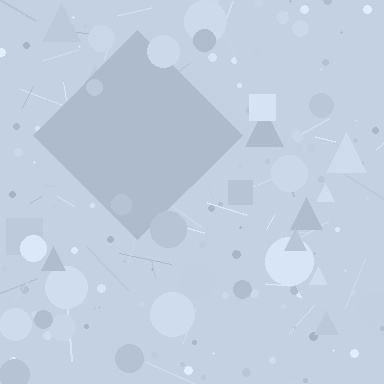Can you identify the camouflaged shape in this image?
The camouflaged shape is a diamond.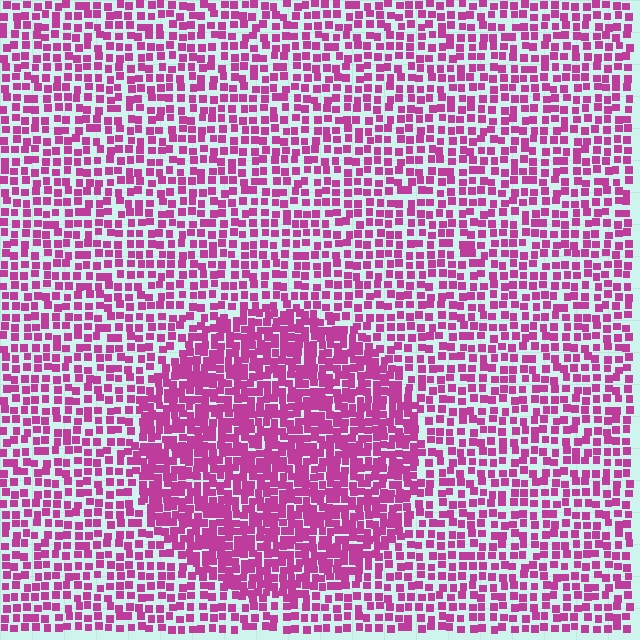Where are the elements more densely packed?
The elements are more densely packed inside the circle boundary.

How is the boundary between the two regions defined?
The boundary is defined by a change in element density (approximately 1.8x ratio). All elements are the same color, size, and shape.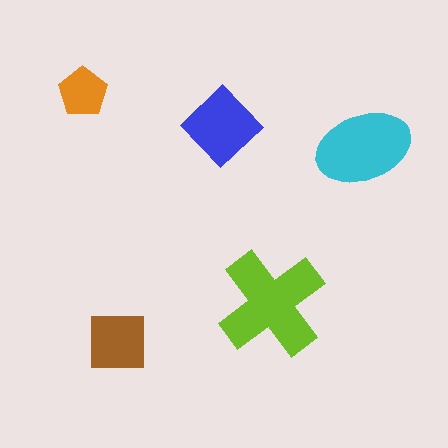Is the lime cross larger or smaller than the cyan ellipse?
Larger.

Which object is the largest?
The lime cross.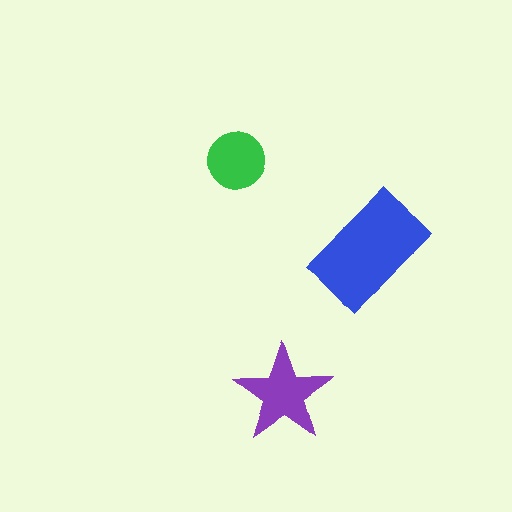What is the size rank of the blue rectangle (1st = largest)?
1st.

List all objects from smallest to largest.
The green circle, the purple star, the blue rectangle.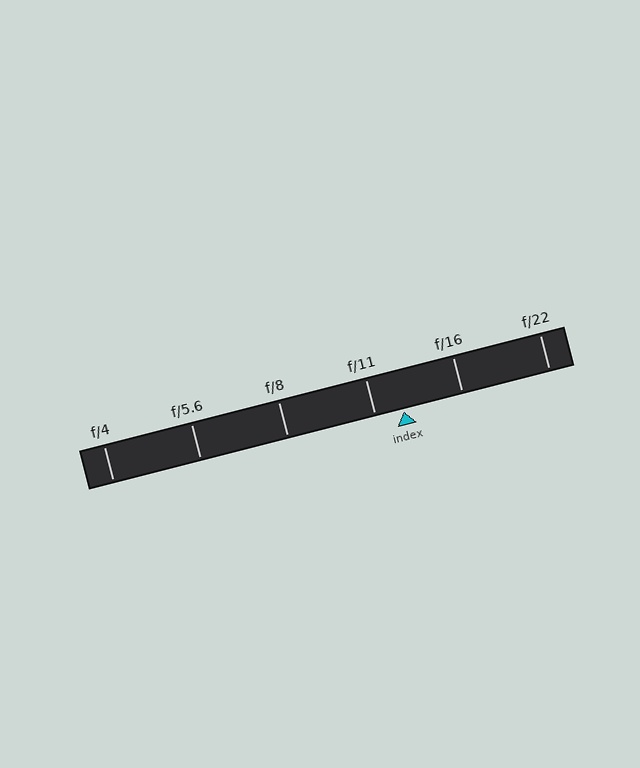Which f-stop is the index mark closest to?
The index mark is closest to f/11.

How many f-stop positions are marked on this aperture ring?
There are 6 f-stop positions marked.